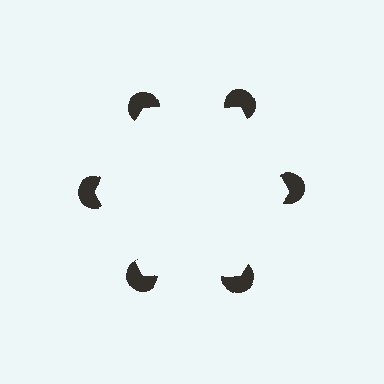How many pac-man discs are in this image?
There are 6 — one at each vertex of the illusory hexagon.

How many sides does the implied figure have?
6 sides.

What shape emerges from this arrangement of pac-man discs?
An illusory hexagon — its edges are inferred from the aligned wedge cuts in the pac-man discs, not physically drawn.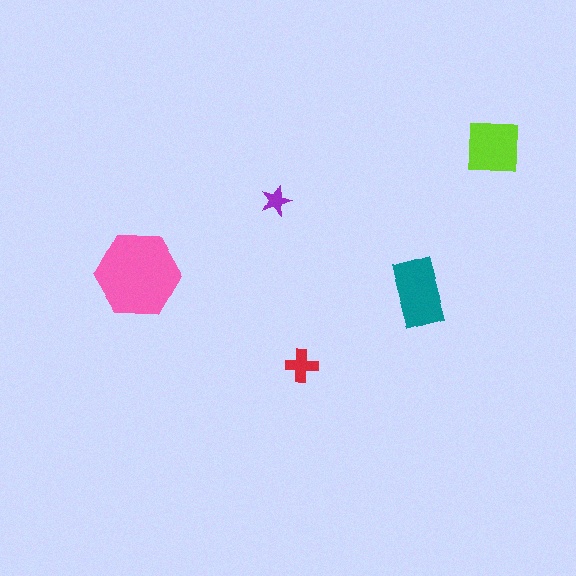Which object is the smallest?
The purple star.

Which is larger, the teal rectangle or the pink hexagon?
The pink hexagon.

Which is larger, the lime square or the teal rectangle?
The teal rectangle.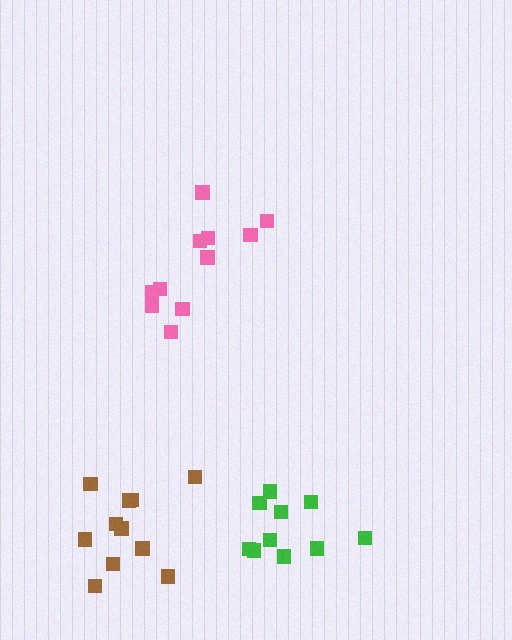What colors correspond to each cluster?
The clusters are colored: pink, green, brown.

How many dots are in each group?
Group 1: 11 dots, Group 2: 10 dots, Group 3: 11 dots (32 total).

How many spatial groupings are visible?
There are 3 spatial groupings.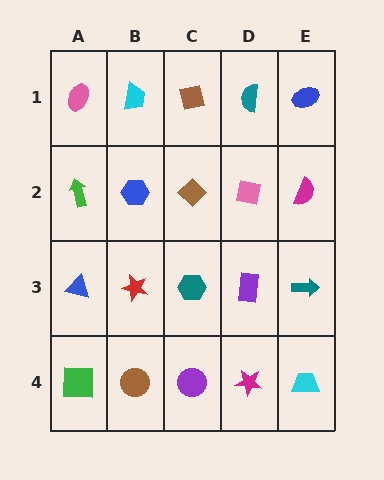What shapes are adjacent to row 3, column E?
A magenta semicircle (row 2, column E), a cyan trapezoid (row 4, column E), a purple rectangle (row 3, column D).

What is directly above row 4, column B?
A red star.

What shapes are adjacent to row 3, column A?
A green arrow (row 2, column A), a green square (row 4, column A), a red star (row 3, column B).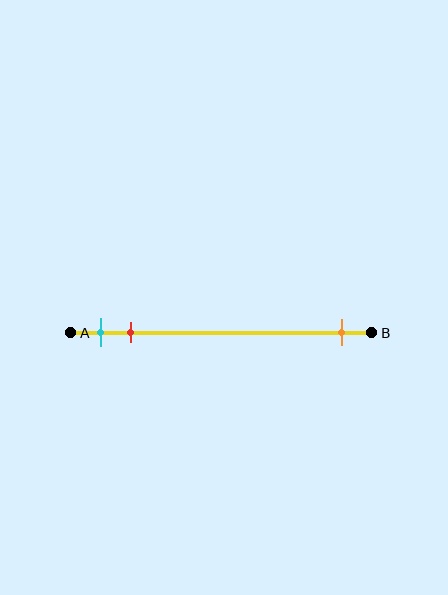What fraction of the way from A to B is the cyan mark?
The cyan mark is approximately 10% (0.1) of the way from A to B.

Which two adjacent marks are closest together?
The cyan and red marks are the closest adjacent pair.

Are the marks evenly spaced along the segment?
No, the marks are not evenly spaced.